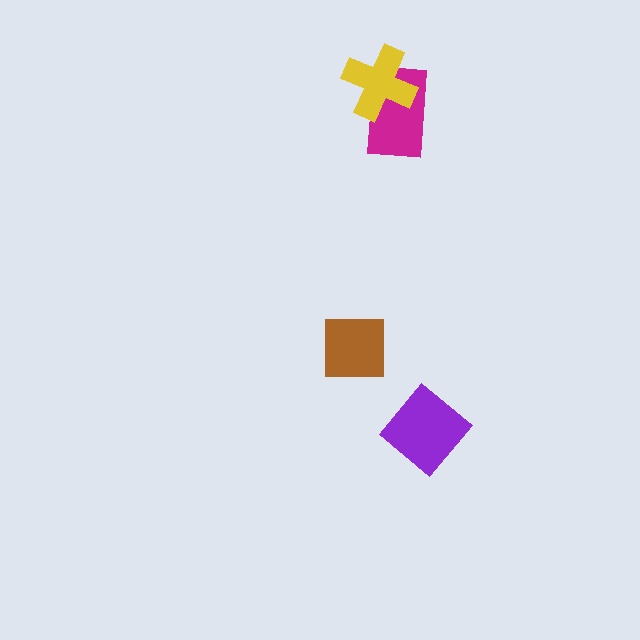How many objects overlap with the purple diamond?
0 objects overlap with the purple diamond.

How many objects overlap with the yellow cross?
1 object overlaps with the yellow cross.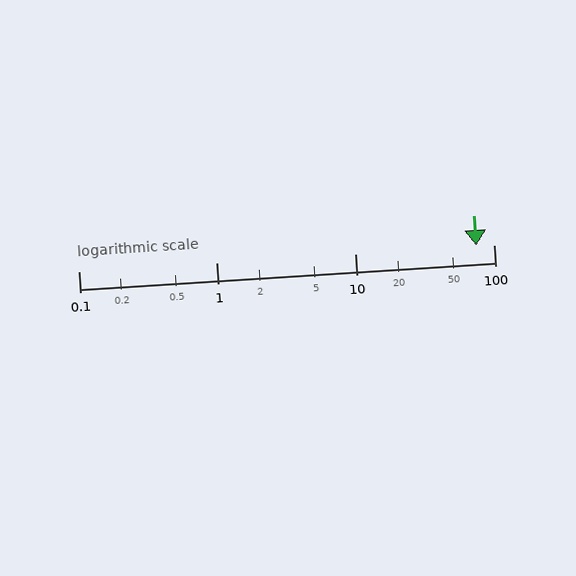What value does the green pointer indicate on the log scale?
The pointer indicates approximately 75.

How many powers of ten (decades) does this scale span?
The scale spans 3 decades, from 0.1 to 100.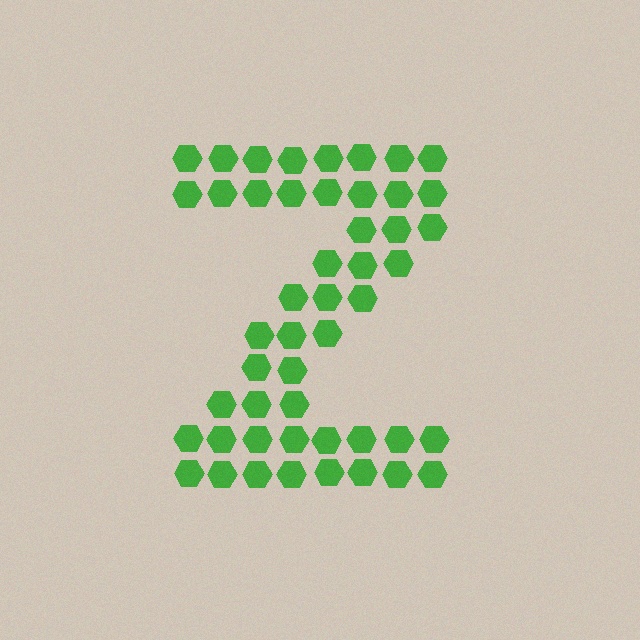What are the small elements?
The small elements are hexagons.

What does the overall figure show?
The overall figure shows the letter Z.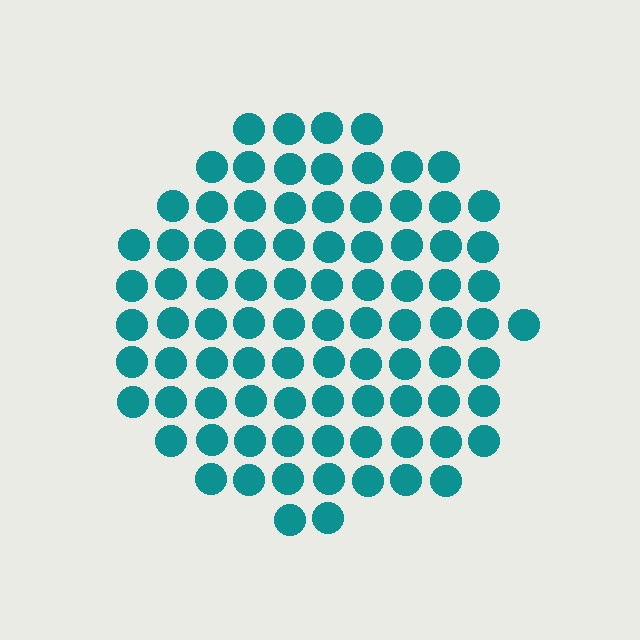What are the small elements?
The small elements are circles.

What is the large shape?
The large shape is a circle.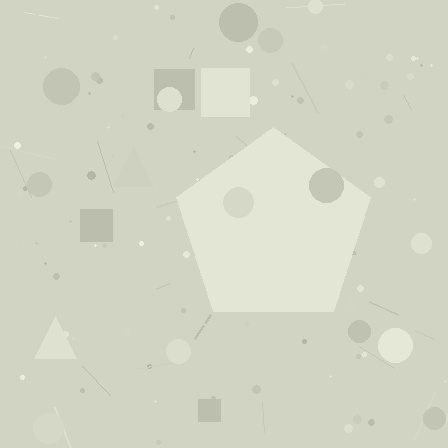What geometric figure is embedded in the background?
A pentagon is embedded in the background.